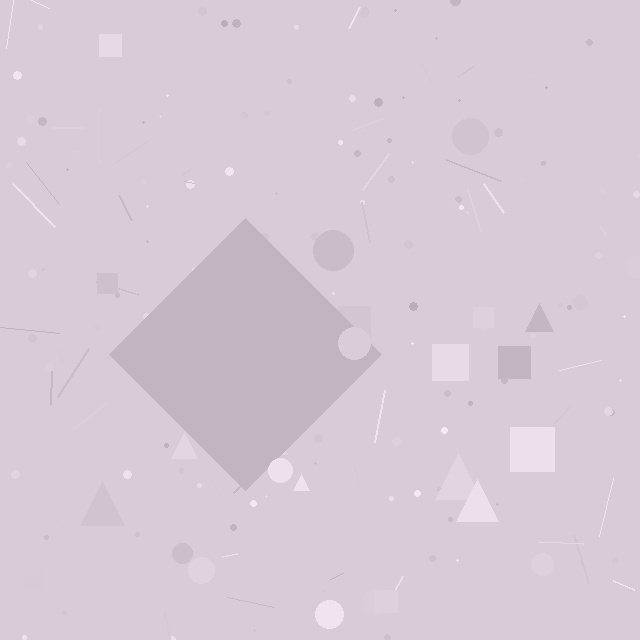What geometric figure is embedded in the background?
A diamond is embedded in the background.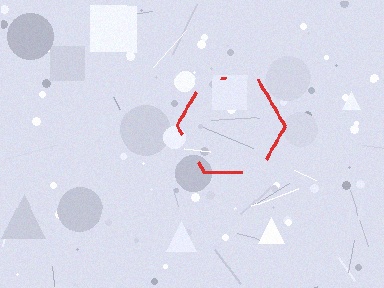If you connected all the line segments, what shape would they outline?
They would outline a hexagon.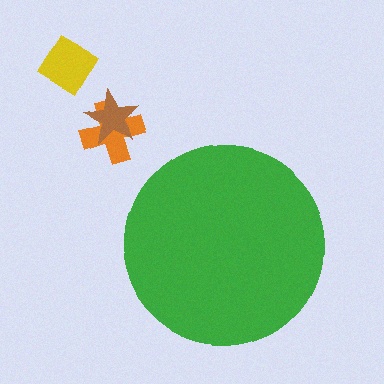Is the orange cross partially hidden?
No, the orange cross is fully visible.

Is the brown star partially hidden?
No, the brown star is fully visible.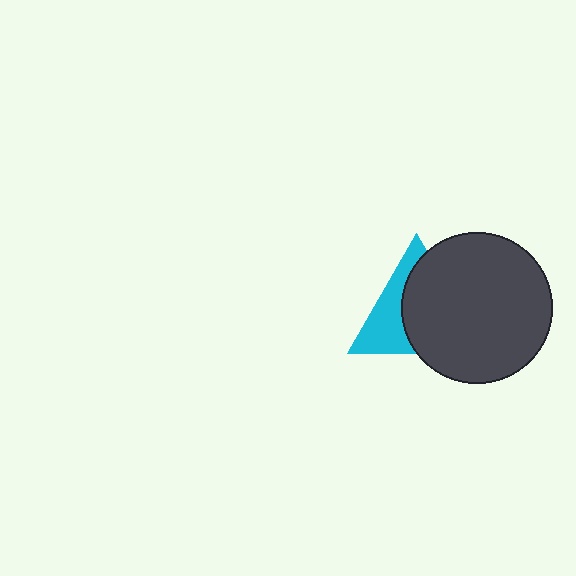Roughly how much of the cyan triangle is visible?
A small part of it is visible (roughly 40%).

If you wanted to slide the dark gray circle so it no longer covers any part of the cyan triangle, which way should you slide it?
Slide it right — that is the most direct way to separate the two shapes.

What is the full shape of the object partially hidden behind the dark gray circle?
The partially hidden object is a cyan triangle.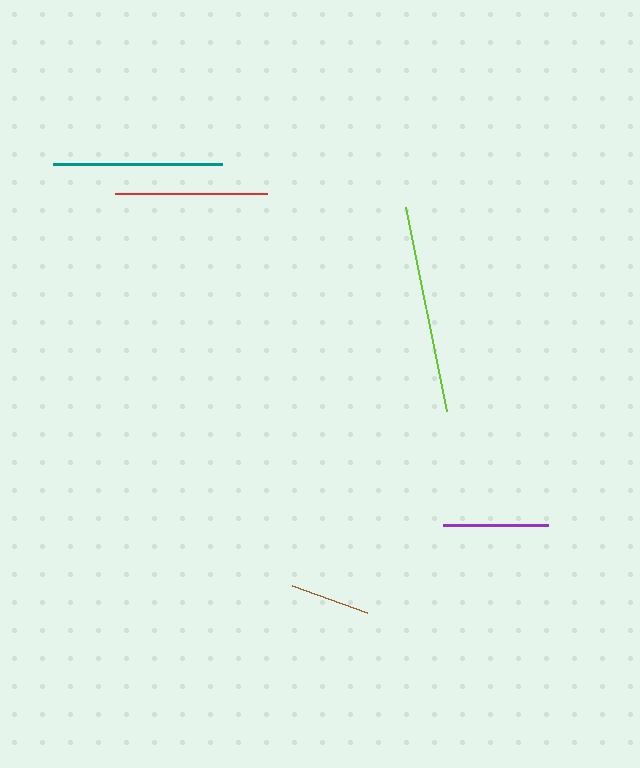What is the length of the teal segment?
The teal segment is approximately 169 pixels long.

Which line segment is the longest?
The lime line is the longest at approximately 208 pixels.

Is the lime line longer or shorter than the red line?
The lime line is longer than the red line.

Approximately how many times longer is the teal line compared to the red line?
The teal line is approximately 1.1 times the length of the red line.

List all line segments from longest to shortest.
From longest to shortest: lime, teal, red, purple, brown.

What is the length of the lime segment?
The lime segment is approximately 208 pixels long.